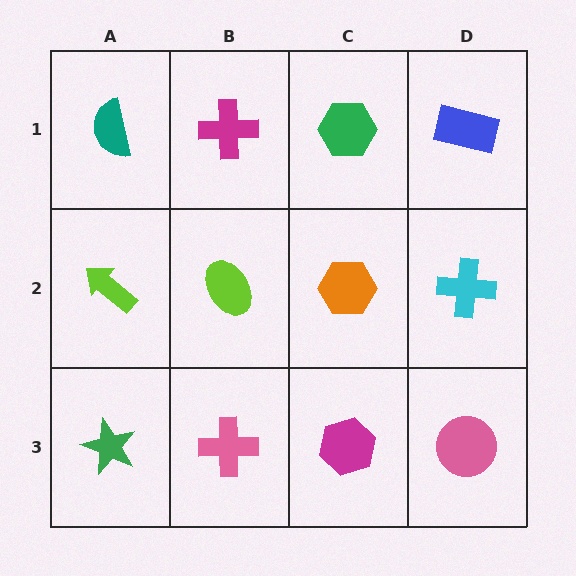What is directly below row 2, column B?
A pink cross.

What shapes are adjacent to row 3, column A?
A lime arrow (row 2, column A), a pink cross (row 3, column B).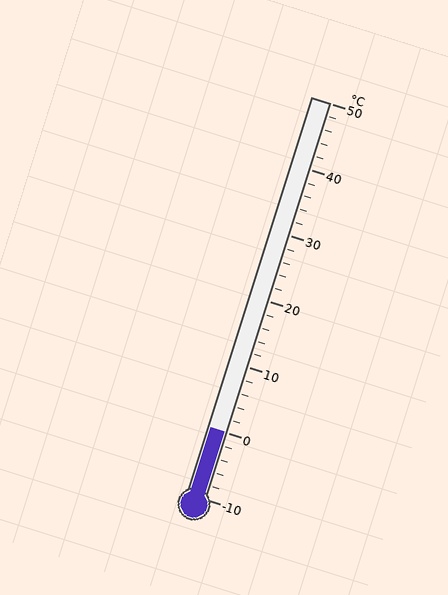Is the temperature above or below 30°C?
The temperature is below 30°C.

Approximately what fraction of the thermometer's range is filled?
The thermometer is filled to approximately 15% of its range.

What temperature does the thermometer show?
The thermometer shows approximately 0°C.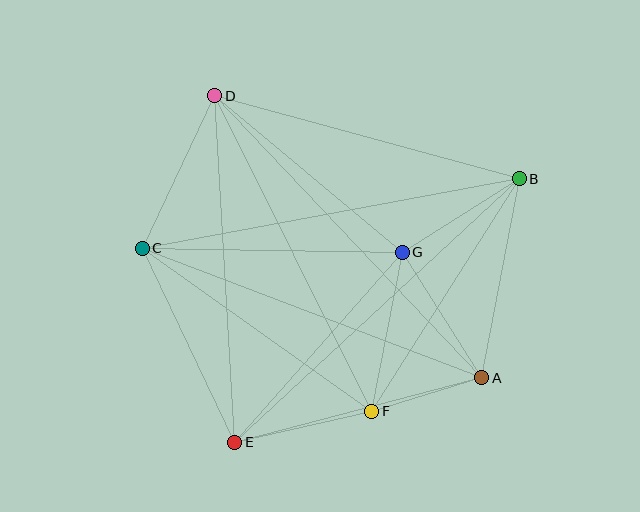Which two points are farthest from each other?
Points A and D are farthest from each other.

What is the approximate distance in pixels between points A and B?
The distance between A and B is approximately 202 pixels.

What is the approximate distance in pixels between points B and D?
The distance between B and D is approximately 316 pixels.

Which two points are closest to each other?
Points A and F are closest to each other.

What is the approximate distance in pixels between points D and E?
The distance between D and E is approximately 347 pixels.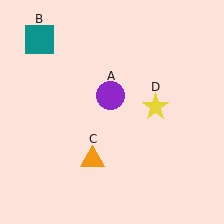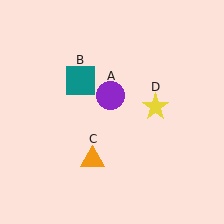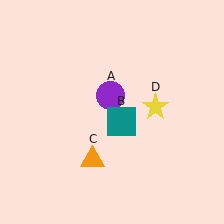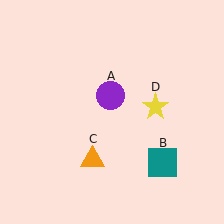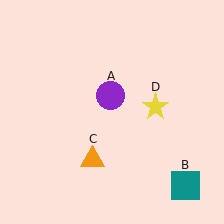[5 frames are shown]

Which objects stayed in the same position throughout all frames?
Purple circle (object A) and orange triangle (object C) and yellow star (object D) remained stationary.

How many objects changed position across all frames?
1 object changed position: teal square (object B).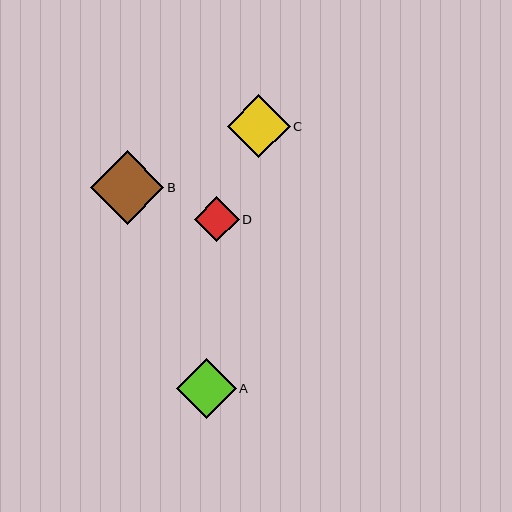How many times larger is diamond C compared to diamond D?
Diamond C is approximately 1.4 times the size of diamond D.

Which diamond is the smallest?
Diamond D is the smallest with a size of approximately 45 pixels.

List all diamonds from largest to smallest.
From largest to smallest: B, C, A, D.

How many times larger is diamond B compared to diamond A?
Diamond B is approximately 1.2 times the size of diamond A.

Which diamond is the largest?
Diamond B is the largest with a size of approximately 73 pixels.